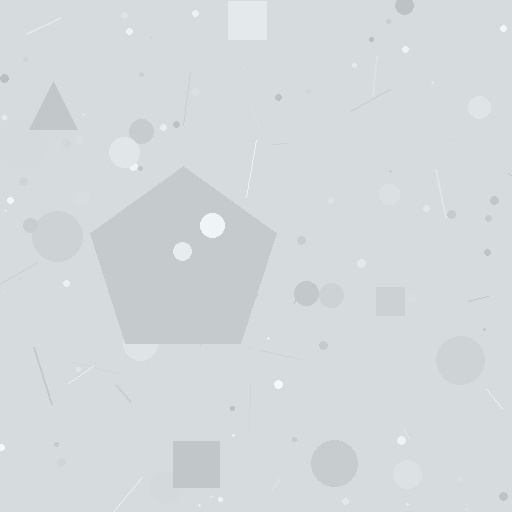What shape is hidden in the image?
A pentagon is hidden in the image.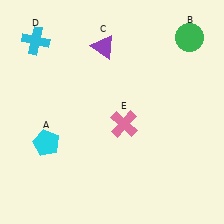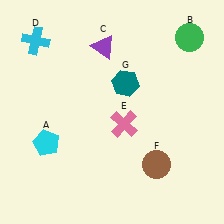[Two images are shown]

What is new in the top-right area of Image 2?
A teal hexagon (G) was added in the top-right area of Image 2.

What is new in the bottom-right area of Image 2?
A brown circle (F) was added in the bottom-right area of Image 2.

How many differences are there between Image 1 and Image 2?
There are 2 differences between the two images.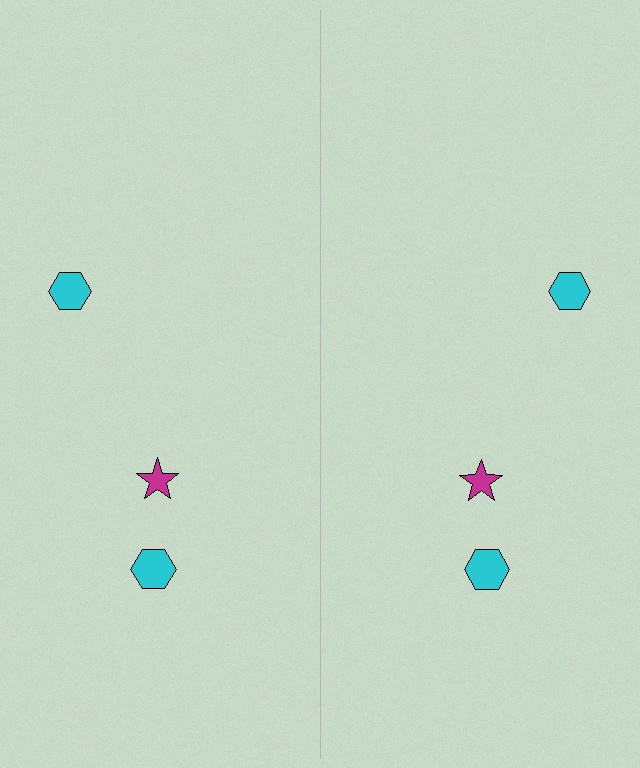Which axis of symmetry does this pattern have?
The pattern has a vertical axis of symmetry running through the center of the image.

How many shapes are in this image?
There are 6 shapes in this image.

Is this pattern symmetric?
Yes, this pattern has bilateral (reflection) symmetry.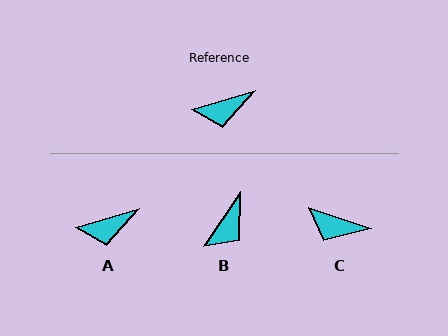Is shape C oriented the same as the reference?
No, it is off by about 34 degrees.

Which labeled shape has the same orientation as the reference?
A.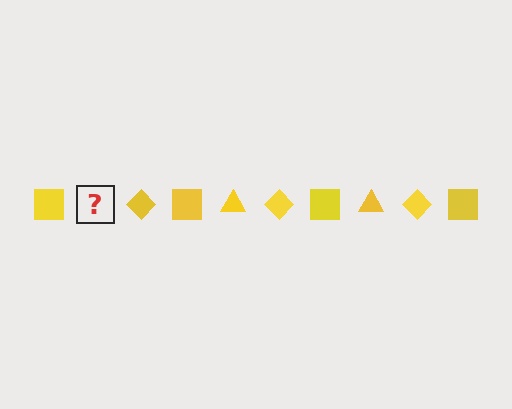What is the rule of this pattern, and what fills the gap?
The rule is that the pattern cycles through square, triangle, diamond shapes in yellow. The gap should be filled with a yellow triangle.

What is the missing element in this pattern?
The missing element is a yellow triangle.